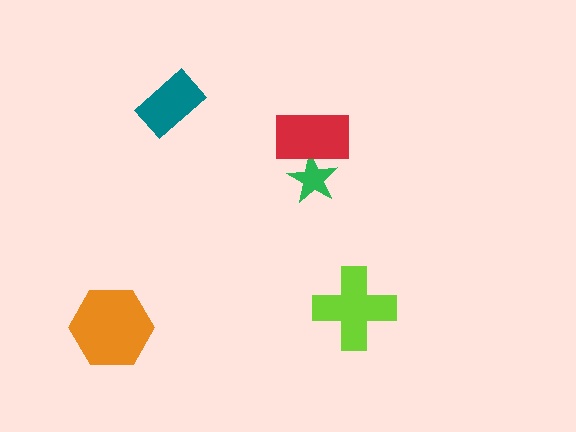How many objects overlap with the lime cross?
0 objects overlap with the lime cross.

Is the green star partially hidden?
Yes, it is partially covered by another shape.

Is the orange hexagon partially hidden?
No, no other shape covers it.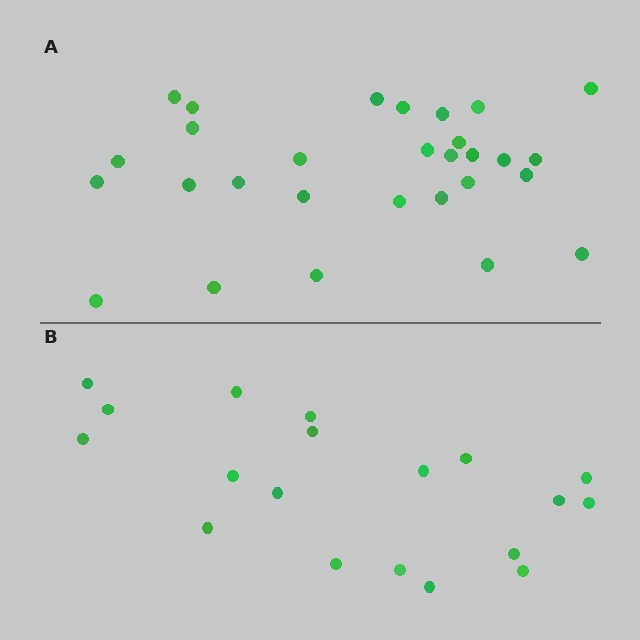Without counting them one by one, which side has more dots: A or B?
Region A (the top region) has more dots.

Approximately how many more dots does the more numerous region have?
Region A has roughly 10 or so more dots than region B.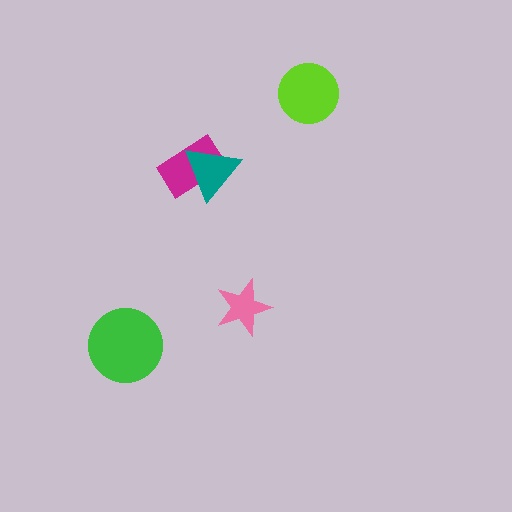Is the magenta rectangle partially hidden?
Yes, it is partially covered by another shape.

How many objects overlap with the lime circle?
0 objects overlap with the lime circle.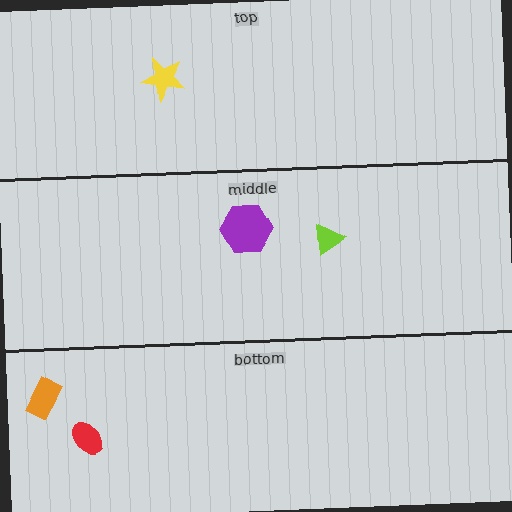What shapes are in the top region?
The yellow star.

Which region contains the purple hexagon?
The middle region.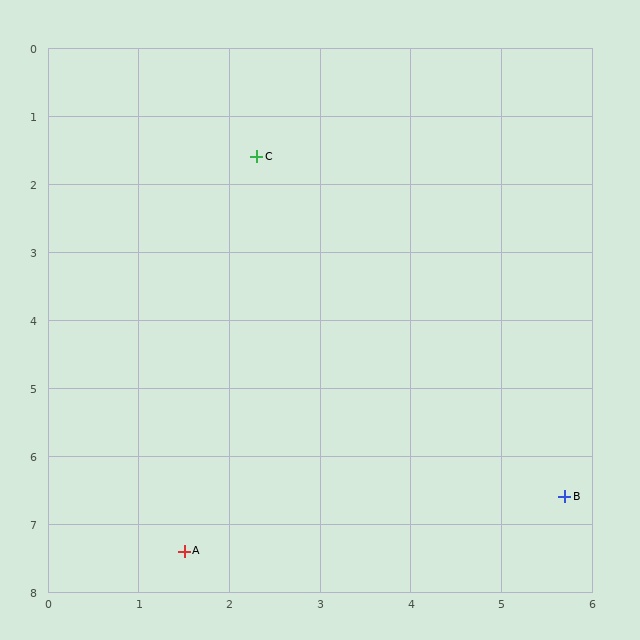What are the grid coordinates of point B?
Point B is at approximately (5.7, 6.6).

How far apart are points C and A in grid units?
Points C and A are about 5.9 grid units apart.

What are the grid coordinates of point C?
Point C is at approximately (2.3, 1.6).